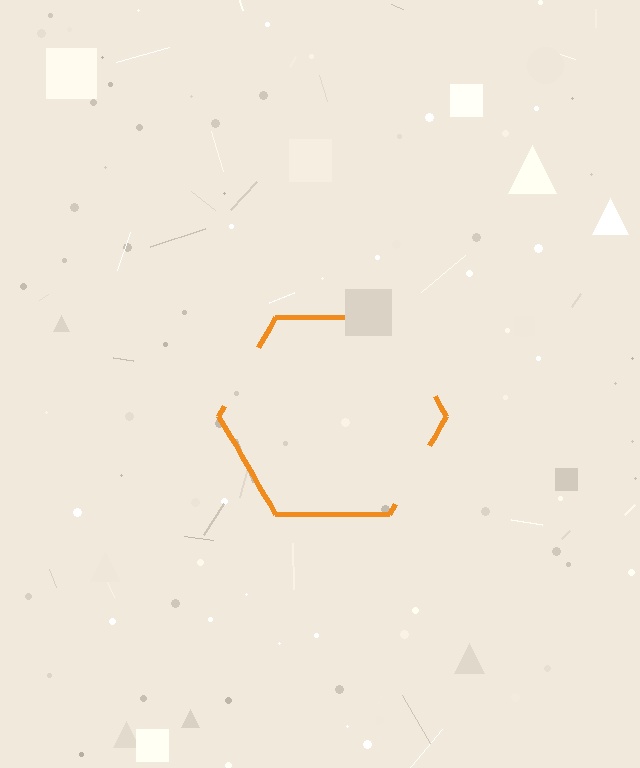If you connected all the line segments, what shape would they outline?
They would outline a hexagon.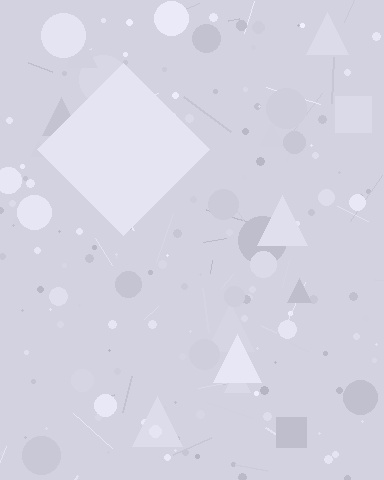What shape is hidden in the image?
A diamond is hidden in the image.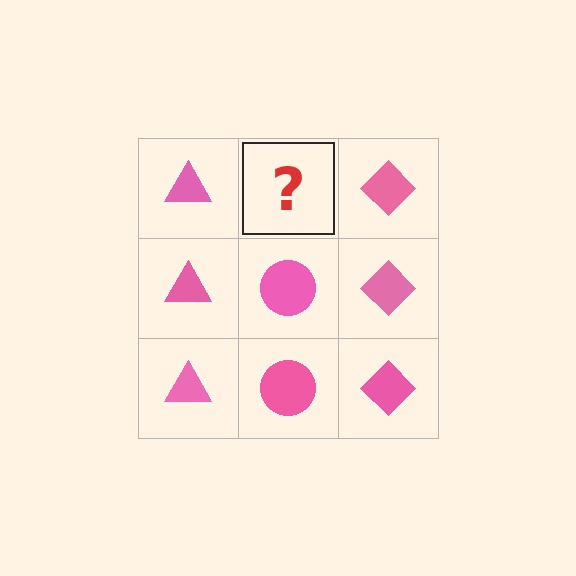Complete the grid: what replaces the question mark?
The question mark should be replaced with a pink circle.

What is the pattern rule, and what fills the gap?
The rule is that each column has a consistent shape. The gap should be filled with a pink circle.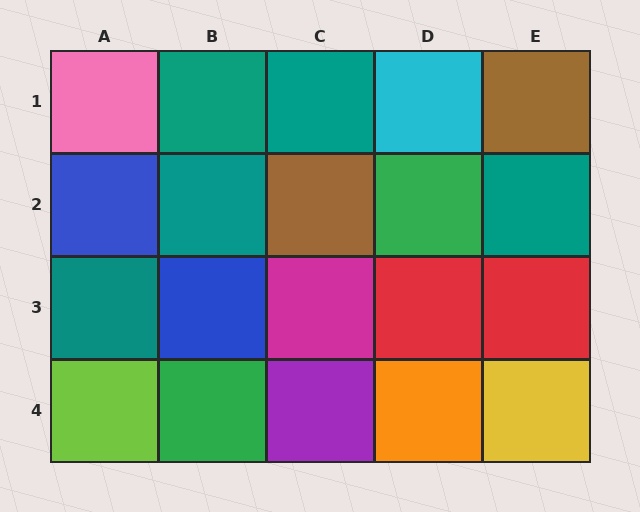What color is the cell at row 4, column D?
Orange.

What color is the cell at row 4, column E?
Yellow.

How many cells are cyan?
1 cell is cyan.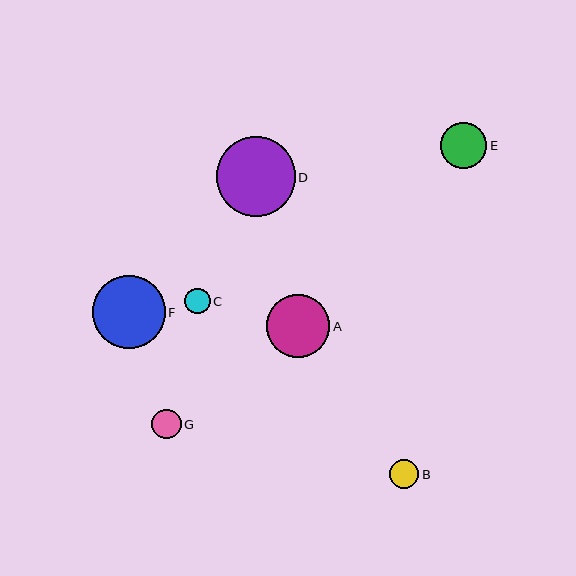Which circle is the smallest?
Circle C is the smallest with a size of approximately 26 pixels.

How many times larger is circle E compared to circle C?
Circle E is approximately 1.8 times the size of circle C.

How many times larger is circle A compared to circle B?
Circle A is approximately 2.2 times the size of circle B.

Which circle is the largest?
Circle D is the largest with a size of approximately 79 pixels.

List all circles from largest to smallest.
From largest to smallest: D, F, A, E, B, G, C.